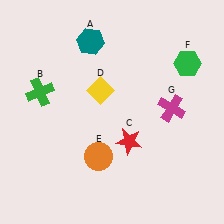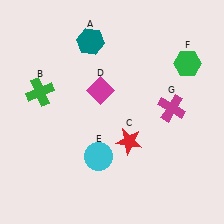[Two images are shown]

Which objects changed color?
D changed from yellow to magenta. E changed from orange to cyan.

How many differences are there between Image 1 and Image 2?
There are 2 differences between the two images.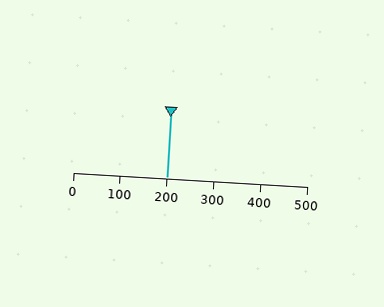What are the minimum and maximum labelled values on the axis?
The axis runs from 0 to 500.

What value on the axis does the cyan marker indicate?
The marker indicates approximately 200.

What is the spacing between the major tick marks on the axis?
The major ticks are spaced 100 apart.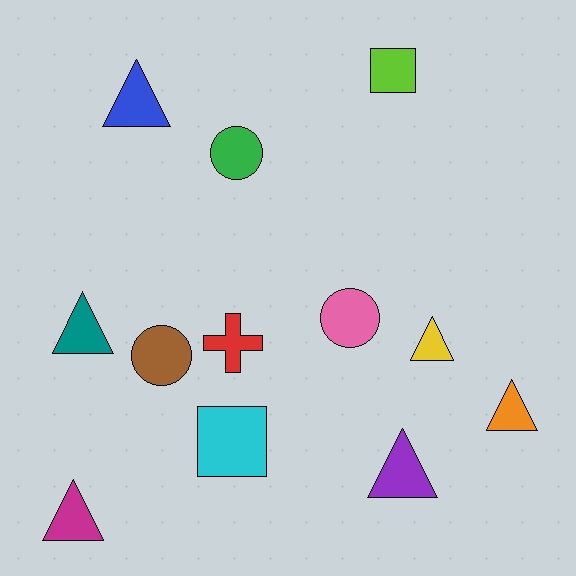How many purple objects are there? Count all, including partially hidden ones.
There is 1 purple object.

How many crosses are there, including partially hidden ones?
There is 1 cross.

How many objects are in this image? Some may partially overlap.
There are 12 objects.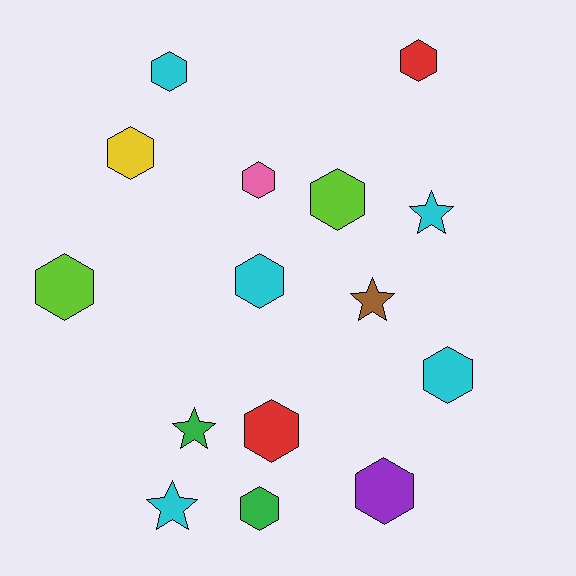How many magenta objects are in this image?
There are no magenta objects.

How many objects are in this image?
There are 15 objects.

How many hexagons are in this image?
There are 11 hexagons.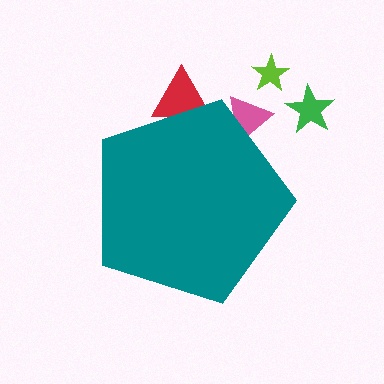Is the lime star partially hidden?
No, the lime star is fully visible.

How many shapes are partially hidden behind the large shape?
2 shapes are partially hidden.